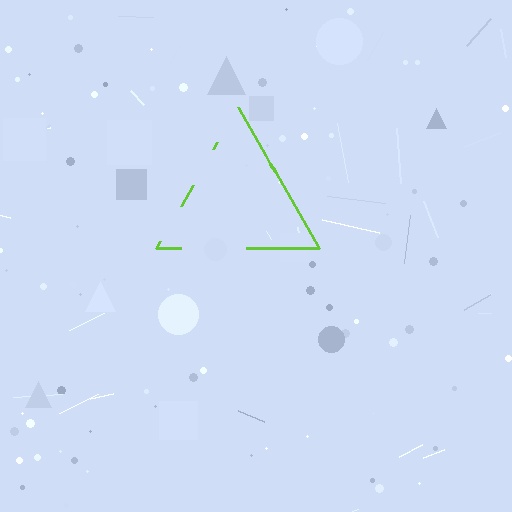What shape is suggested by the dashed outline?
The dashed outline suggests a triangle.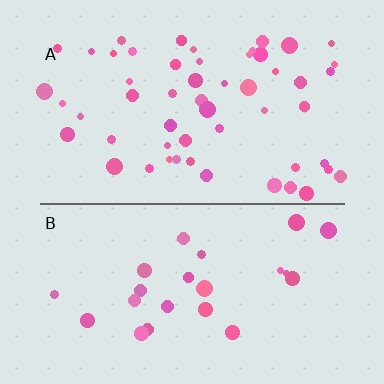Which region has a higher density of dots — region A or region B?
A (the top).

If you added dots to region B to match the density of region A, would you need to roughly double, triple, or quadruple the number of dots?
Approximately double.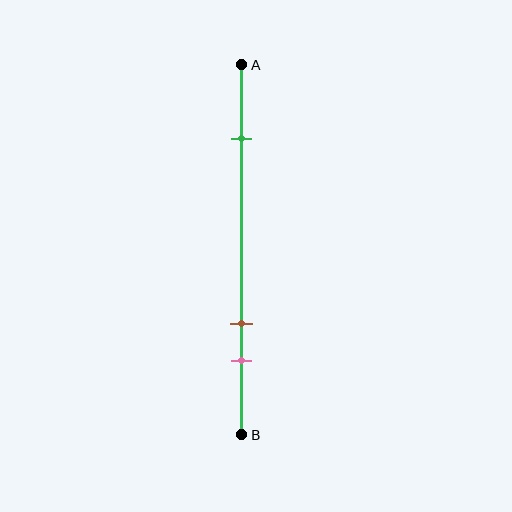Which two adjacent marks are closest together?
The brown and pink marks are the closest adjacent pair.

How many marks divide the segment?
There are 3 marks dividing the segment.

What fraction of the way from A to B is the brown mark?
The brown mark is approximately 70% (0.7) of the way from A to B.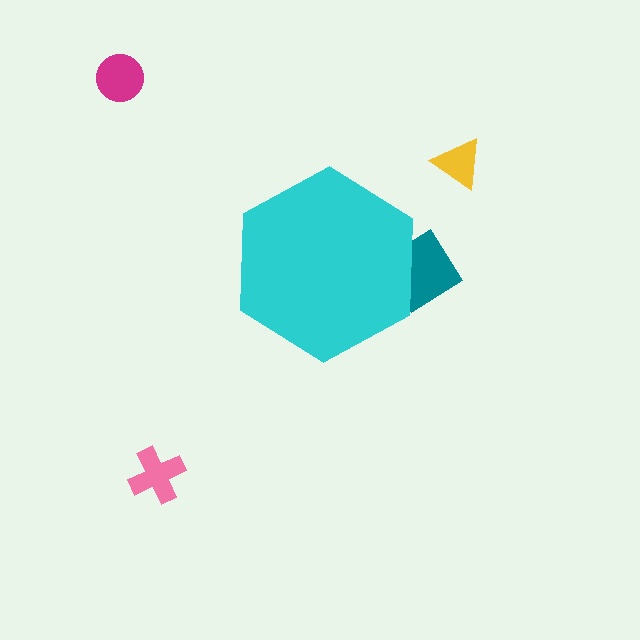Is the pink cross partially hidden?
No, the pink cross is fully visible.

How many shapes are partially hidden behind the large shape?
1 shape is partially hidden.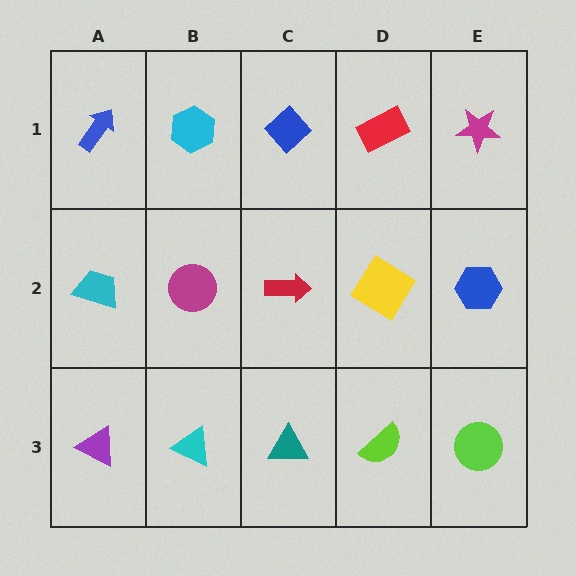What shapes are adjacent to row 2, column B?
A cyan hexagon (row 1, column B), a cyan triangle (row 3, column B), a cyan trapezoid (row 2, column A), a red arrow (row 2, column C).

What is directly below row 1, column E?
A blue hexagon.